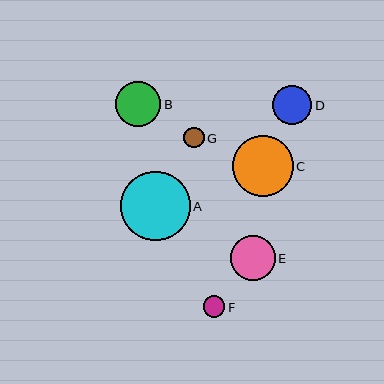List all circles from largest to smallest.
From largest to smallest: A, C, E, B, D, F, G.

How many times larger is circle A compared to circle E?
Circle A is approximately 1.5 times the size of circle E.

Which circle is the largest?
Circle A is the largest with a size of approximately 69 pixels.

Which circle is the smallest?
Circle G is the smallest with a size of approximately 20 pixels.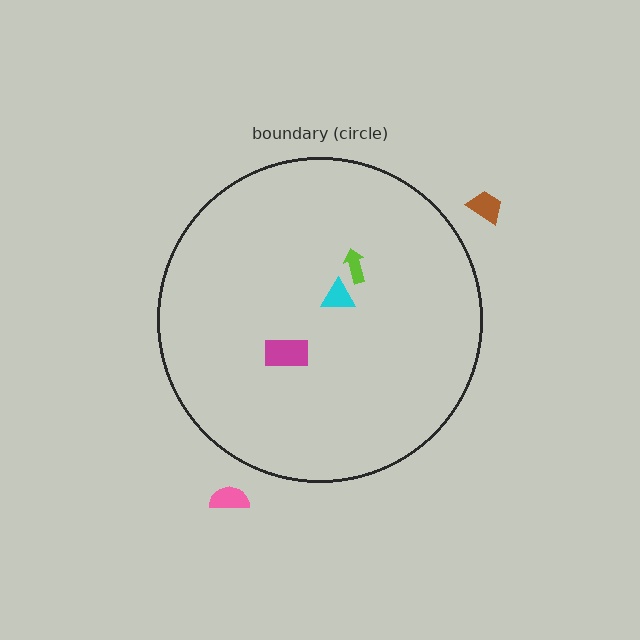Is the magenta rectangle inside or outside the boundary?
Inside.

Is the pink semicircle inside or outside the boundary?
Outside.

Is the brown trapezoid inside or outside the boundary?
Outside.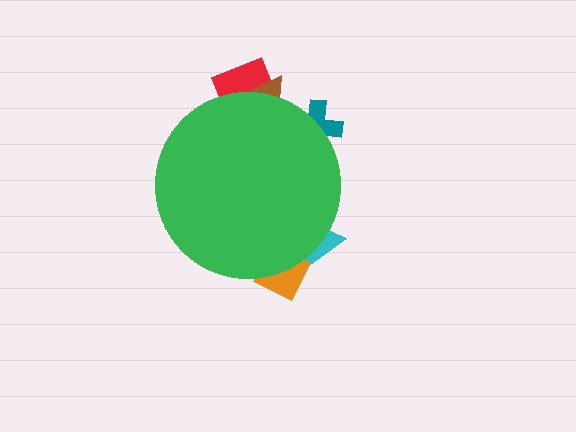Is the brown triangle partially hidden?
Yes, the brown triangle is partially hidden behind the green circle.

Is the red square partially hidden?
Yes, the red square is partially hidden behind the green circle.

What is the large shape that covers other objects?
A green circle.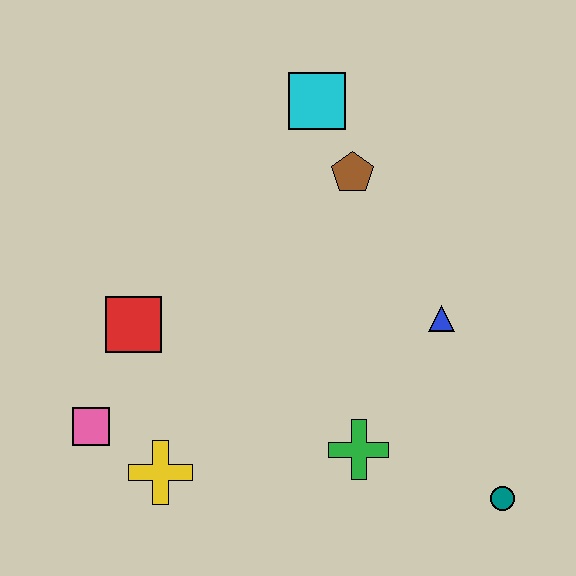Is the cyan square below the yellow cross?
No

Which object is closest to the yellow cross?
The pink square is closest to the yellow cross.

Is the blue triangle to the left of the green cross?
No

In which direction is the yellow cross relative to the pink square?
The yellow cross is to the right of the pink square.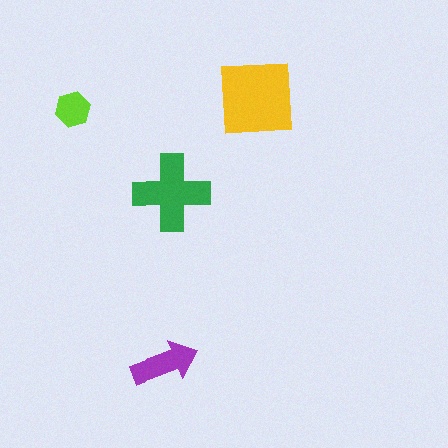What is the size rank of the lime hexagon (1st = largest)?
4th.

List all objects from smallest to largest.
The lime hexagon, the purple arrow, the green cross, the yellow square.